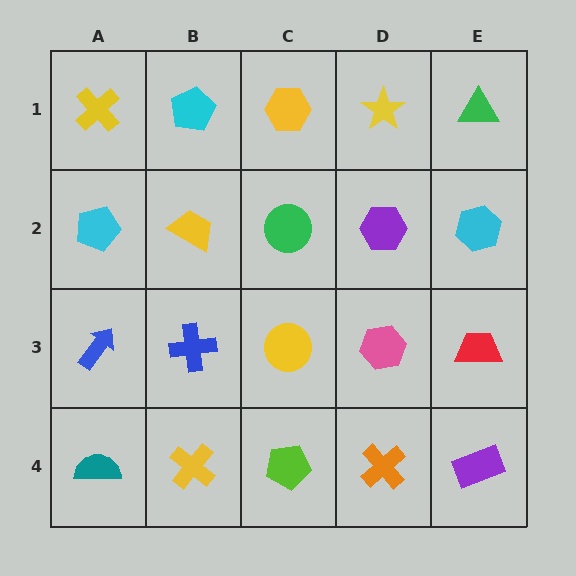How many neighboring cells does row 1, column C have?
3.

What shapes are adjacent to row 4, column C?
A yellow circle (row 3, column C), a yellow cross (row 4, column B), an orange cross (row 4, column D).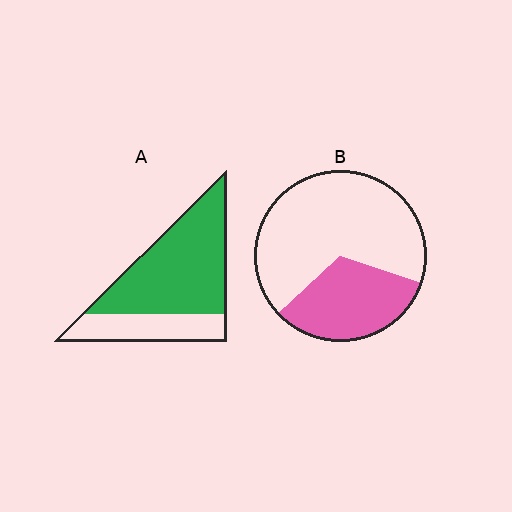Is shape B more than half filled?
No.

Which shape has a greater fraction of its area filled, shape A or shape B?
Shape A.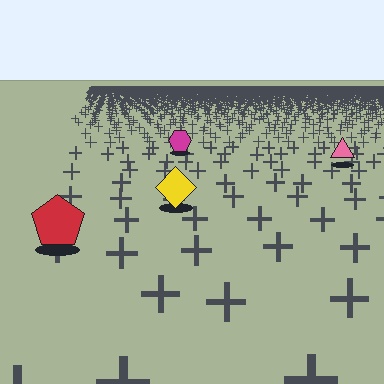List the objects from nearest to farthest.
From nearest to farthest: the red pentagon, the yellow diamond, the pink triangle, the magenta hexagon.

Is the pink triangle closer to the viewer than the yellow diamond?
No. The yellow diamond is closer — you can tell from the texture gradient: the ground texture is coarser near it.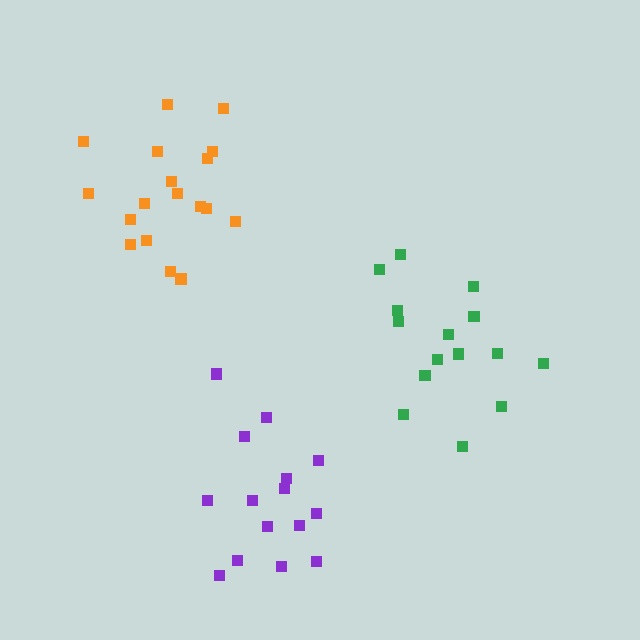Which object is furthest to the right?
The green cluster is rightmost.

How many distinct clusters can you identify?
There are 3 distinct clusters.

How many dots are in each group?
Group 1: 18 dots, Group 2: 15 dots, Group 3: 15 dots (48 total).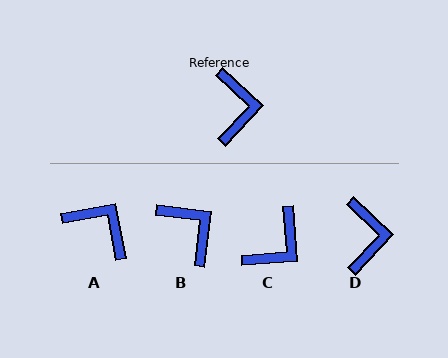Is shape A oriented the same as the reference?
No, it is off by about 54 degrees.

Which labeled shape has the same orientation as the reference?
D.